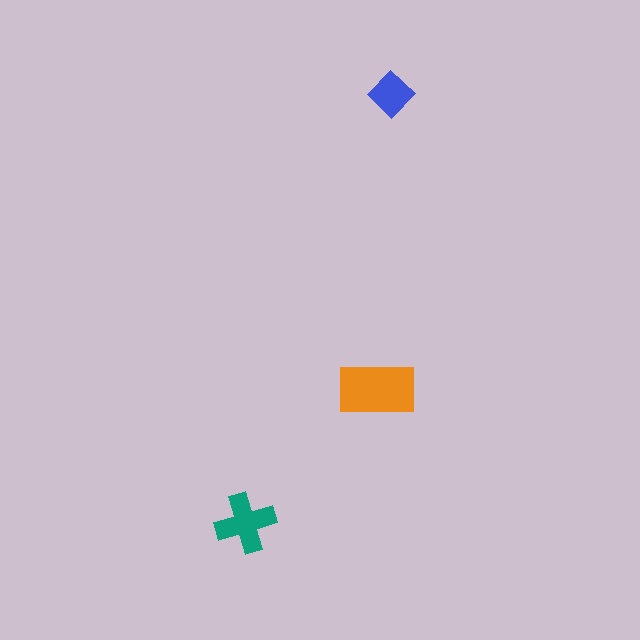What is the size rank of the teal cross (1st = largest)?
2nd.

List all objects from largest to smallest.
The orange rectangle, the teal cross, the blue diamond.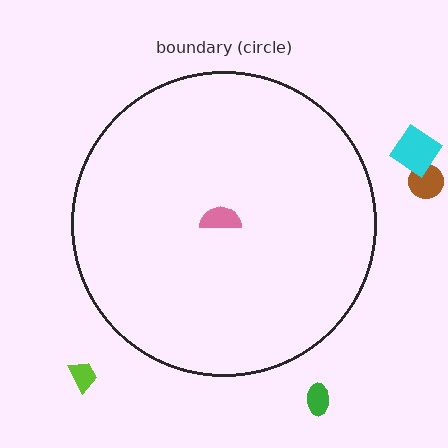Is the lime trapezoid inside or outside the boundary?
Outside.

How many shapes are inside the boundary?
1 inside, 4 outside.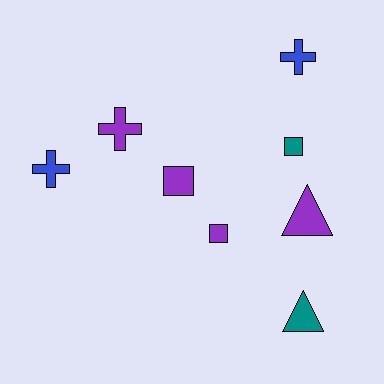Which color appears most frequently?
Purple, with 4 objects.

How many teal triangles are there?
There is 1 teal triangle.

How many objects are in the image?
There are 8 objects.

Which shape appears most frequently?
Square, with 3 objects.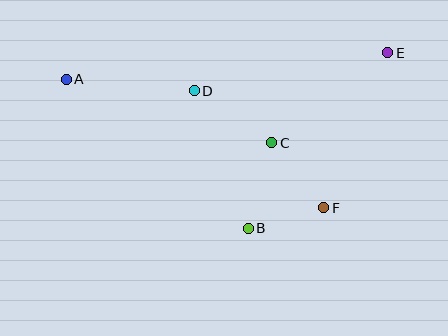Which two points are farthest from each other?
Points A and E are farthest from each other.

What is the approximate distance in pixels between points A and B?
The distance between A and B is approximately 235 pixels.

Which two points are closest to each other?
Points B and F are closest to each other.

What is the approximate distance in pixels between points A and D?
The distance between A and D is approximately 129 pixels.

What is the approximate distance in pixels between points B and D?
The distance between B and D is approximately 148 pixels.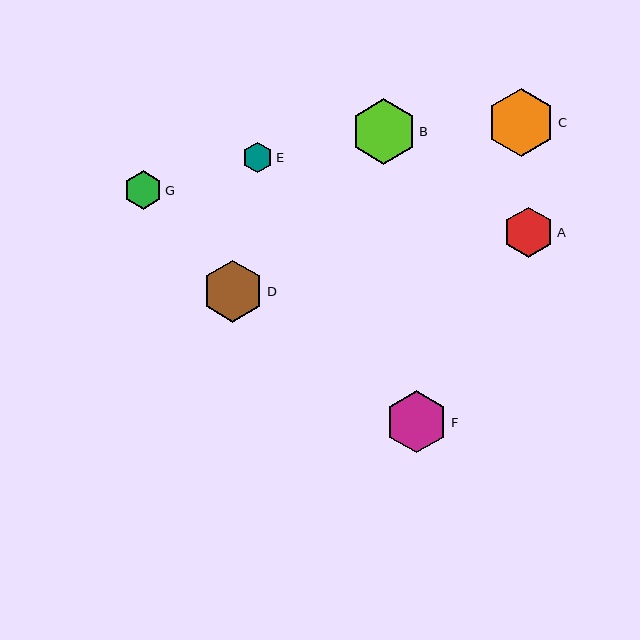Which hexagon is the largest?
Hexagon C is the largest with a size of approximately 68 pixels.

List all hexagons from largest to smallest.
From largest to smallest: C, B, F, D, A, G, E.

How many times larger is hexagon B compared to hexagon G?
Hexagon B is approximately 1.7 times the size of hexagon G.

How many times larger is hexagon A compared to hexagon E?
Hexagon A is approximately 1.6 times the size of hexagon E.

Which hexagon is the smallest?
Hexagon E is the smallest with a size of approximately 31 pixels.